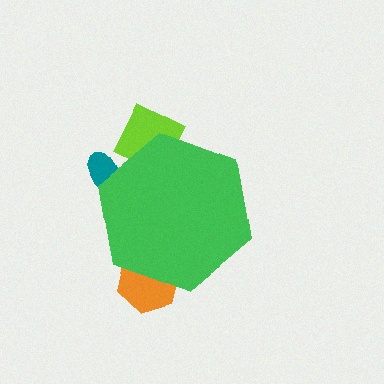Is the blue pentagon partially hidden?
Yes, the blue pentagon is partially hidden behind the green hexagon.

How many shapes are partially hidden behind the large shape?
4 shapes are partially hidden.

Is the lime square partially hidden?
Yes, the lime square is partially hidden behind the green hexagon.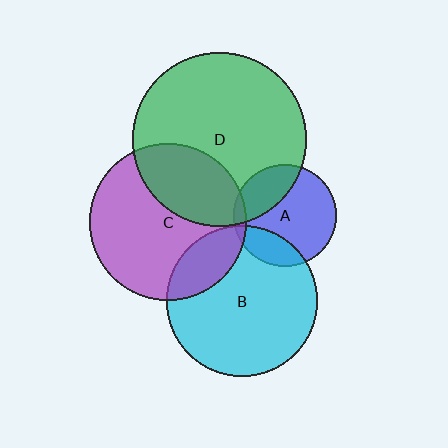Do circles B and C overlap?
Yes.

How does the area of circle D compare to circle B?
Approximately 1.3 times.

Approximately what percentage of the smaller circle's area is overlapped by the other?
Approximately 20%.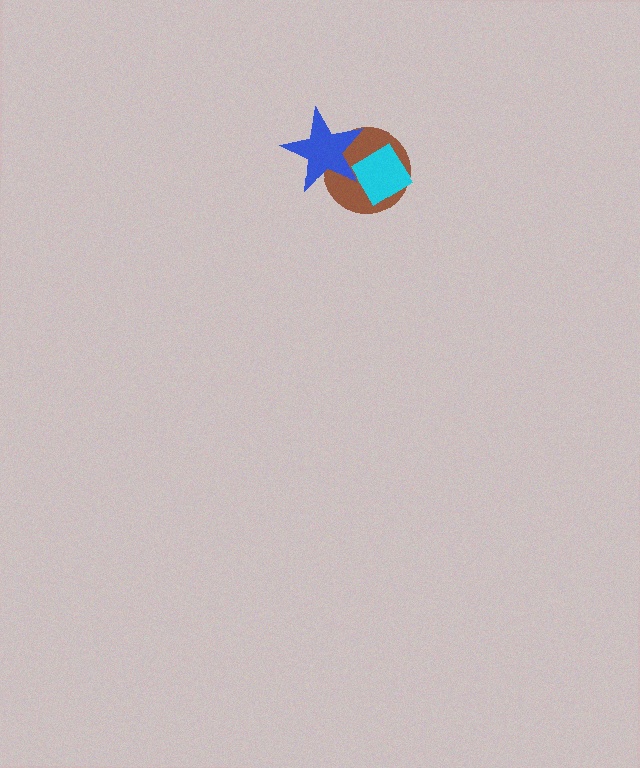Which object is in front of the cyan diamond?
The blue star is in front of the cyan diamond.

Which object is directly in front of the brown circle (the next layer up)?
The cyan diamond is directly in front of the brown circle.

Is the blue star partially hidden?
No, no other shape covers it.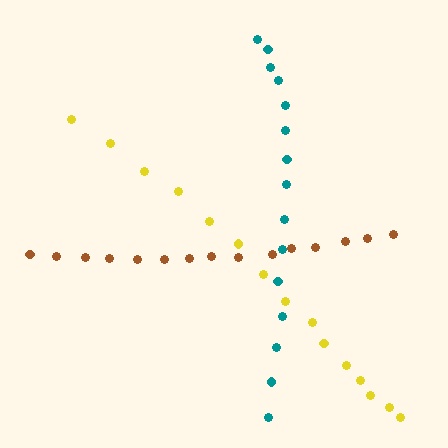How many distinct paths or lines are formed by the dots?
There are 3 distinct paths.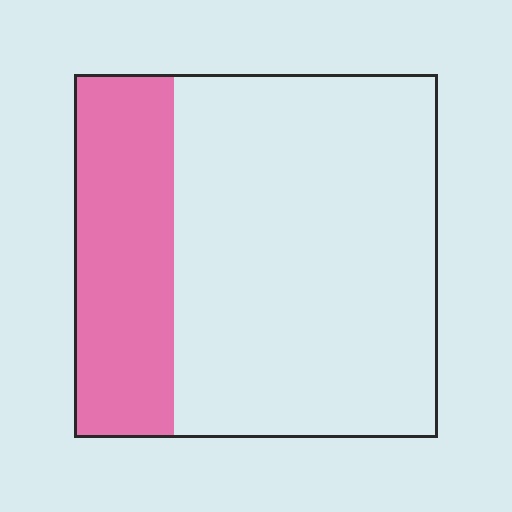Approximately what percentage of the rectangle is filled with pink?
Approximately 25%.